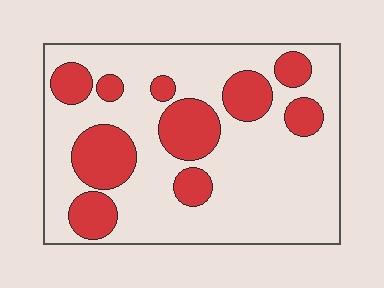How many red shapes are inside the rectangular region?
10.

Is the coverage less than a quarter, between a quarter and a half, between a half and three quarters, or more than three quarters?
Between a quarter and a half.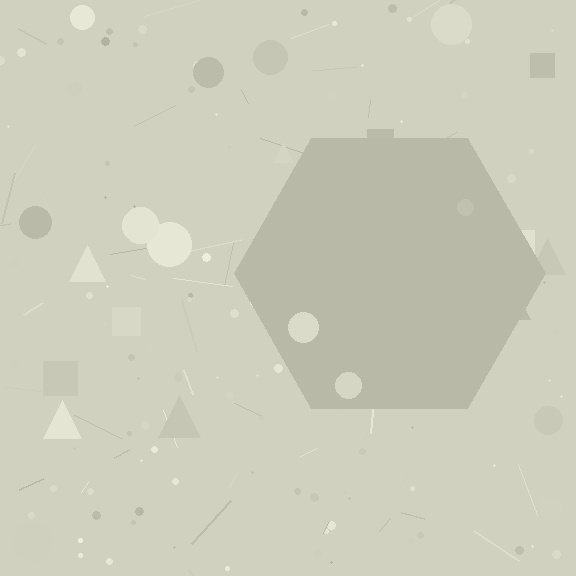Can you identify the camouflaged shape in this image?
The camouflaged shape is a hexagon.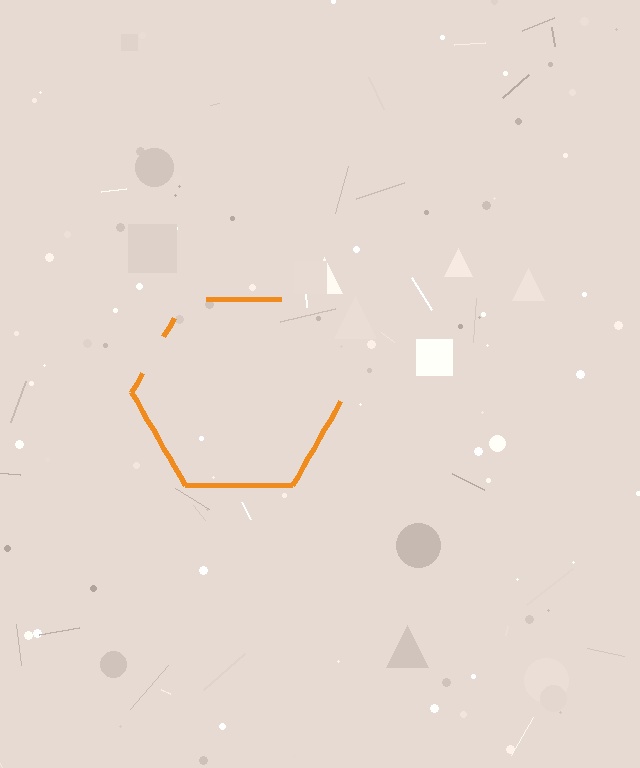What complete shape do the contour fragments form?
The contour fragments form a hexagon.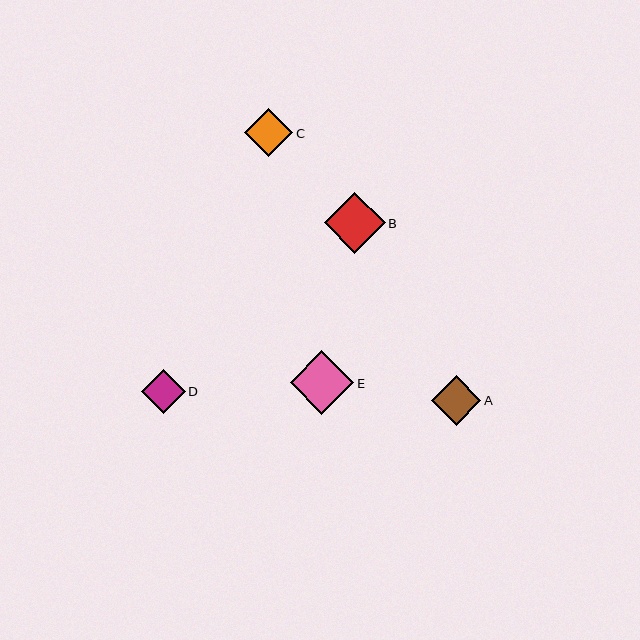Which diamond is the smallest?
Diamond D is the smallest with a size of approximately 43 pixels.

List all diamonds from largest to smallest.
From largest to smallest: E, B, A, C, D.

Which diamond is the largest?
Diamond E is the largest with a size of approximately 64 pixels.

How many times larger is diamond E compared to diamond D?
Diamond E is approximately 1.5 times the size of diamond D.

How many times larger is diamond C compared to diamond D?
Diamond C is approximately 1.1 times the size of diamond D.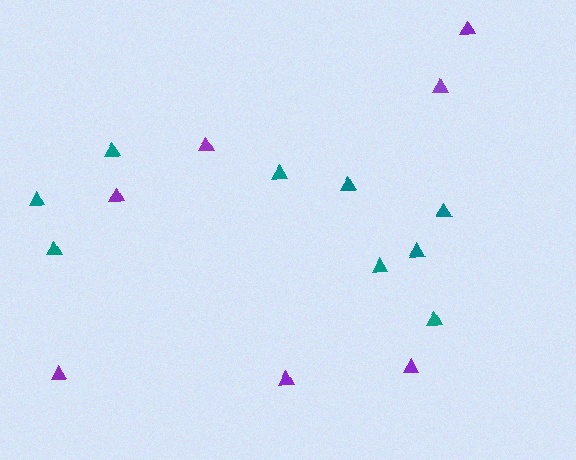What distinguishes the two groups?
There are 2 groups: one group of purple triangles (7) and one group of teal triangles (9).